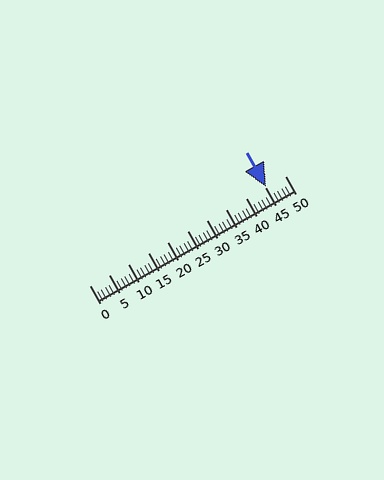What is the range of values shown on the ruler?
The ruler shows values from 0 to 50.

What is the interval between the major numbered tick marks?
The major tick marks are spaced 5 units apart.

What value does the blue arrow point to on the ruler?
The blue arrow points to approximately 45.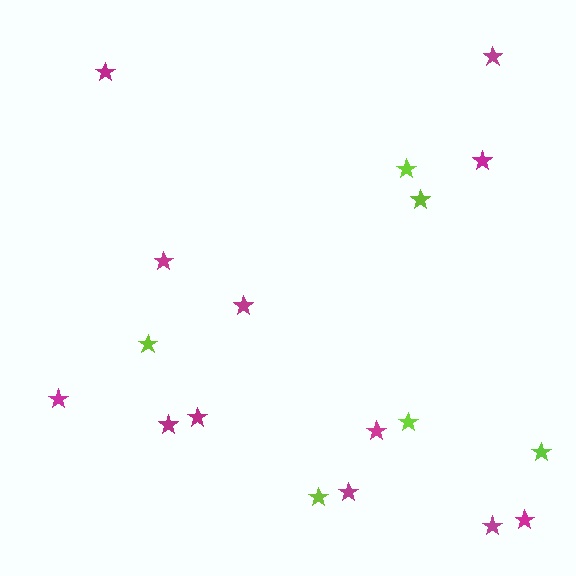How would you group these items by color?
There are 2 groups: one group of magenta stars (12) and one group of lime stars (6).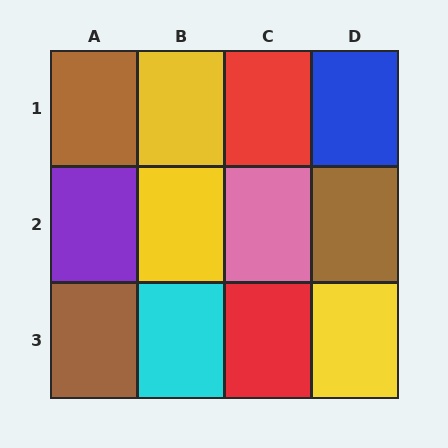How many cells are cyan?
1 cell is cyan.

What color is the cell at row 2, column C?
Pink.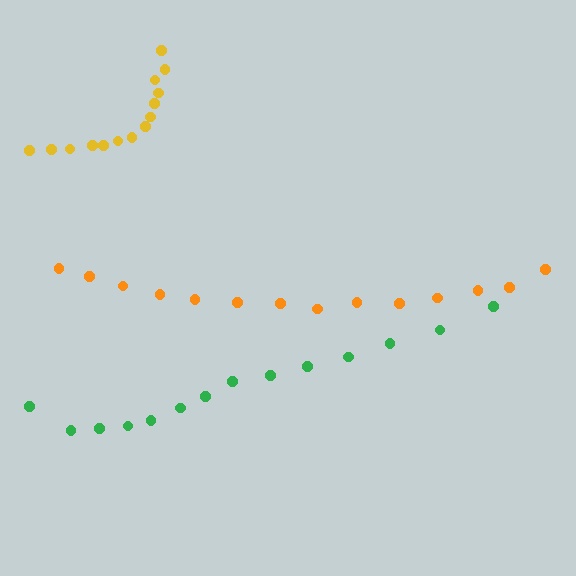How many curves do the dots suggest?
There are 3 distinct paths.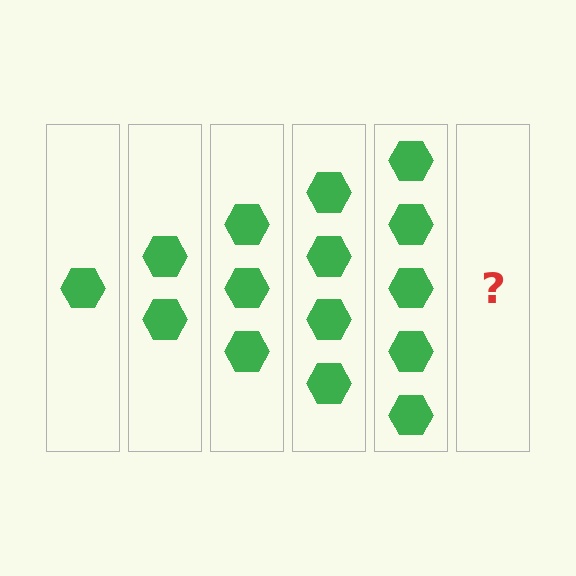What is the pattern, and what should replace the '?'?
The pattern is that each step adds one more hexagon. The '?' should be 6 hexagons.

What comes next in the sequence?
The next element should be 6 hexagons.